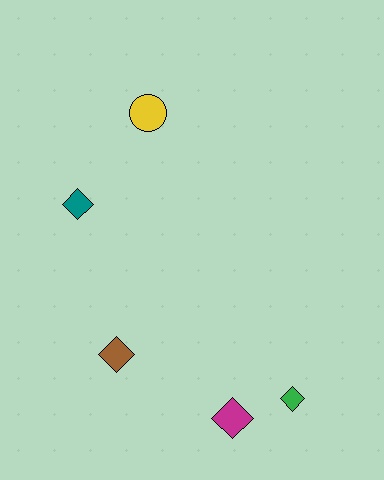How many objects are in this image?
There are 5 objects.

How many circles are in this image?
There is 1 circle.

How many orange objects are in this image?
There are no orange objects.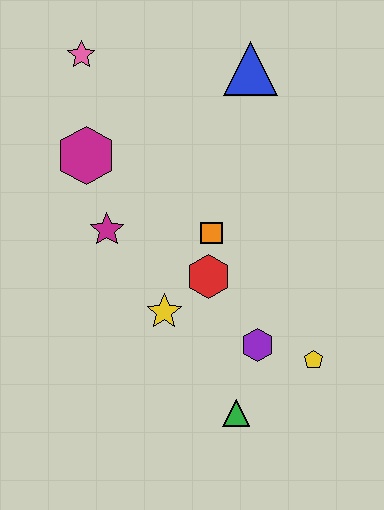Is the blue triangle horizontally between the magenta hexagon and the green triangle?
No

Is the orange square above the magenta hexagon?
No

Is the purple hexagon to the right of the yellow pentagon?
No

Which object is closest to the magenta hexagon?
The magenta star is closest to the magenta hexagon.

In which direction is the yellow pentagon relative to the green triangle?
The yellow pentagon is to the right of the green triangle.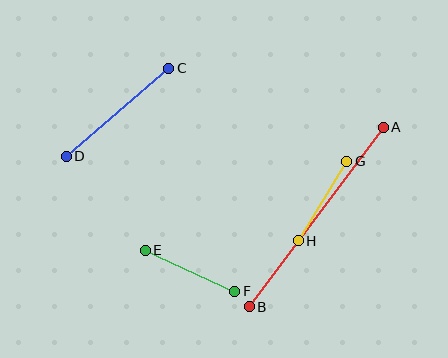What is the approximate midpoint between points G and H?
The midpoint is at approximately (323, 201) pixels.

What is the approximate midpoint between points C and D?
The midpoint is at approximately (117, 112) pixels.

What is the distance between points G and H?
The distance is approximately 93 pixels.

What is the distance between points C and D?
The distance is approximately 135 pixels.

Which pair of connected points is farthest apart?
Points A and B are farthest apart.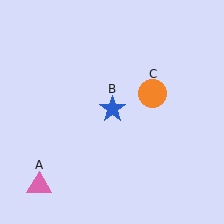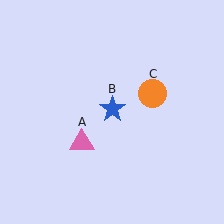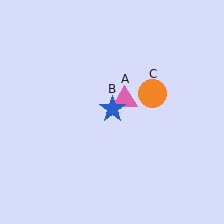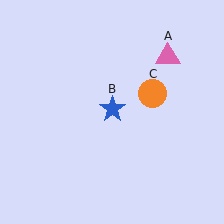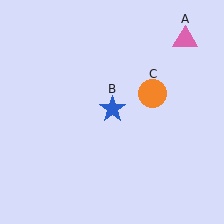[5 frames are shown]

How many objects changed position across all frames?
1 object changed position: pink triangle (object A).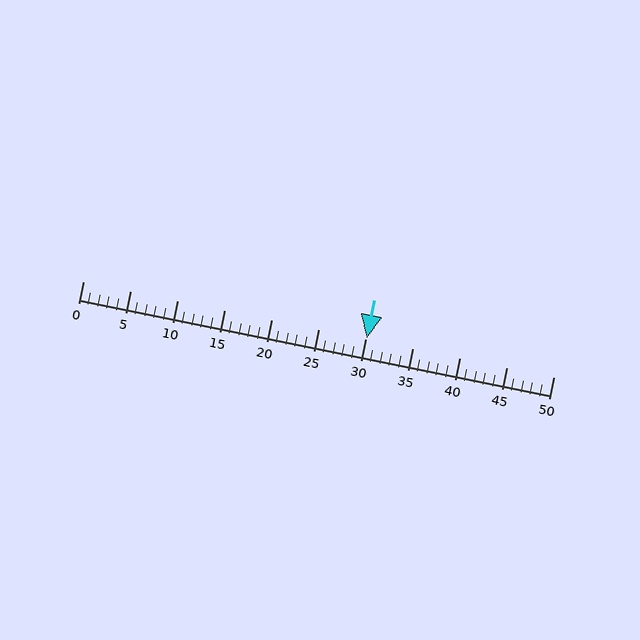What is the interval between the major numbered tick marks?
The major tick marks are spaced 5 units apart.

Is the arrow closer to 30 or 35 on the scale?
The arrow is closer to 30.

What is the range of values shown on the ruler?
The ruler shows values from 0 to 50.